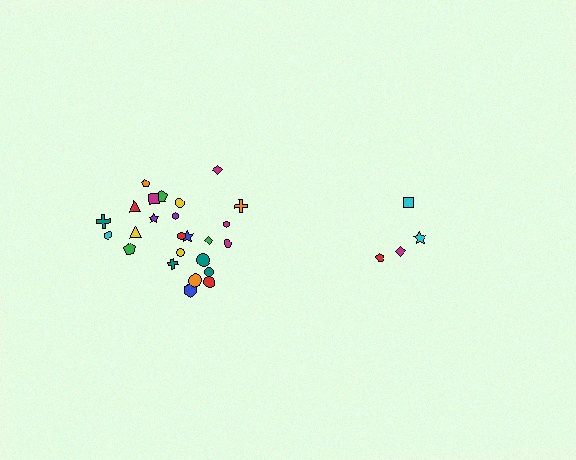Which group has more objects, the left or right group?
The left group.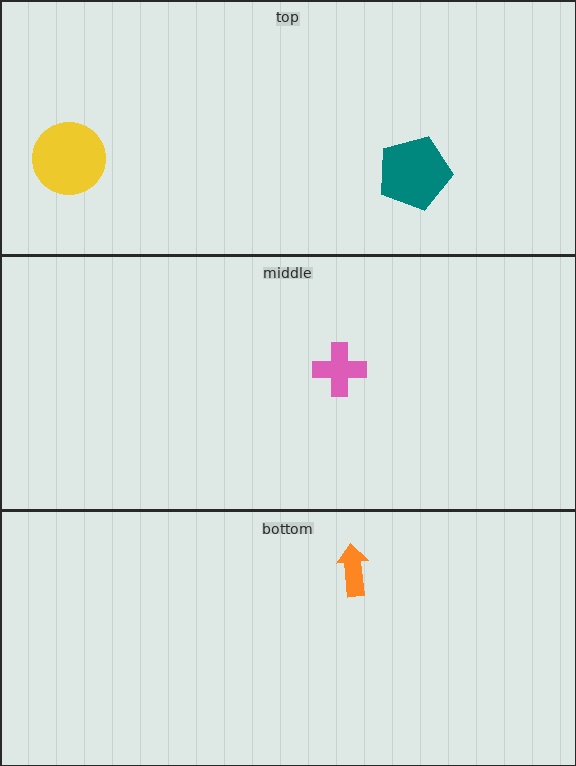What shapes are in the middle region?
The pink cross.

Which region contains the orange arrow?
The bottom region.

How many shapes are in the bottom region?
1.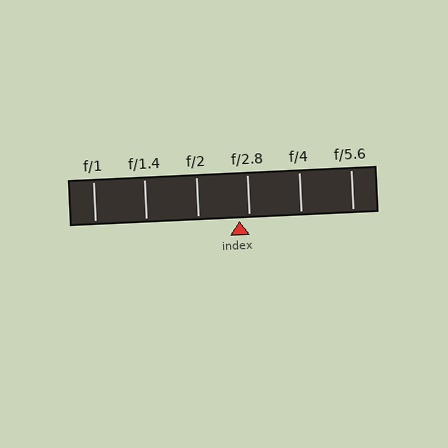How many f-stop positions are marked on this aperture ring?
There are 6 f-stop positions marked.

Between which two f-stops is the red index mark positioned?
The index mark is between f/2 and f/2.8.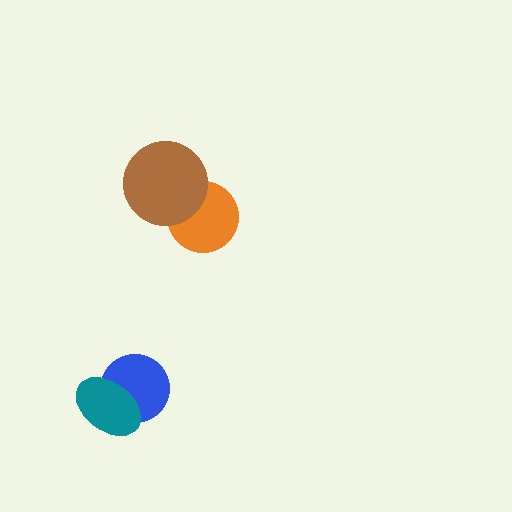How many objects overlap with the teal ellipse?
1 object overlaps with the teal ellipse.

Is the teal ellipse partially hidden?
No, no other shape covers it.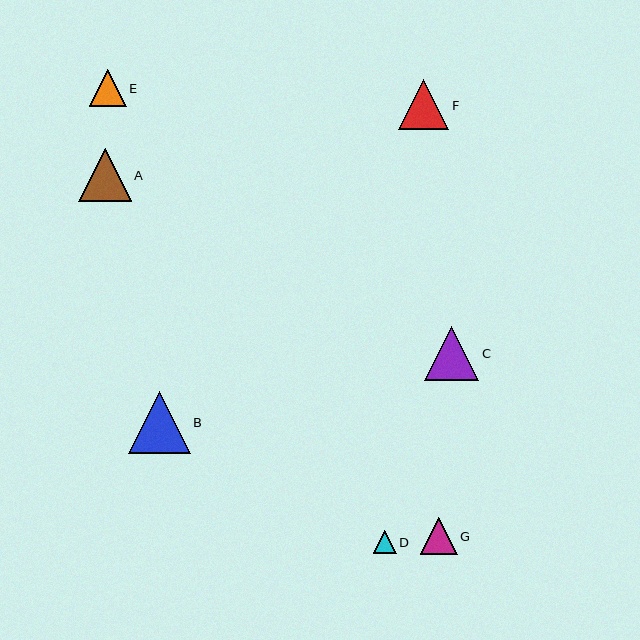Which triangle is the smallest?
Triangle D is the smallest with a size of approximately 23 pixels.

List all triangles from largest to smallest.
From largest to smallest: B, C, A, F, G, E, D.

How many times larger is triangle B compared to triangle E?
Triangle B is approximately 1.7 times the size of triangle E.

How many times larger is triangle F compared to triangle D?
Triangle F is approximately 2.2 times the size of triangle D.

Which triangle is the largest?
Triangle B is the largest with a size of approximately 62 pixels.